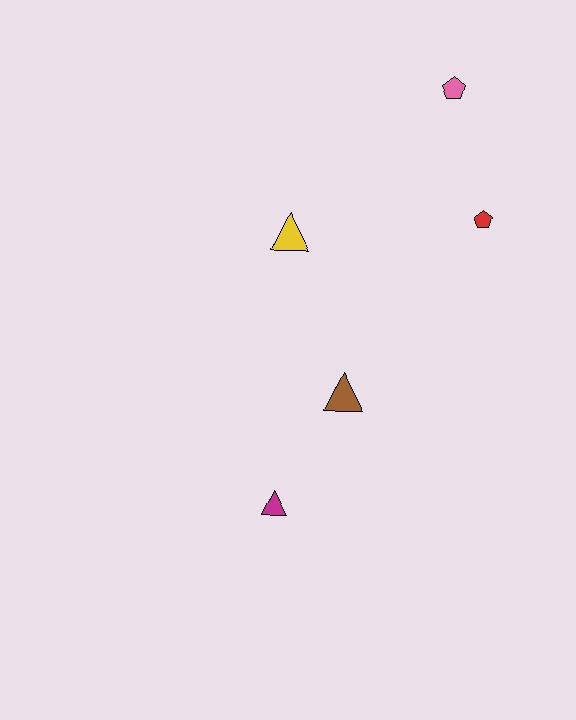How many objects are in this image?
There are 5 objects.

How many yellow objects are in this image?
There is 1 yellow object.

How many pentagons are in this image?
There are 2 pentagons.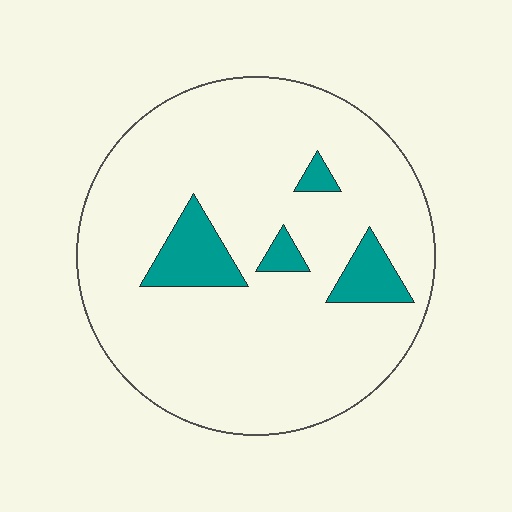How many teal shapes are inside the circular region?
4.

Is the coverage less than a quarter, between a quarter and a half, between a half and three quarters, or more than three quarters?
Less than a quarter.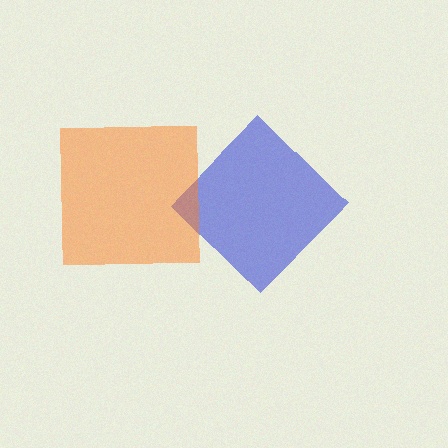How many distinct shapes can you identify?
There are 2 distinct shapes: a blue diamond, an orange square.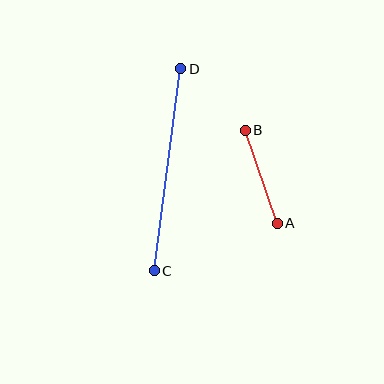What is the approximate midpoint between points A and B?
The midpoint is at approximately (261, 177) pixels.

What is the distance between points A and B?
The distance is approximately 98 pixels.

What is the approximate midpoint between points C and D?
The midpoint is at approximately (167, 170) pixels.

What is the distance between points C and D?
The distance is approximately 204 pixels.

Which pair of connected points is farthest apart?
Points C and D are farthest apart.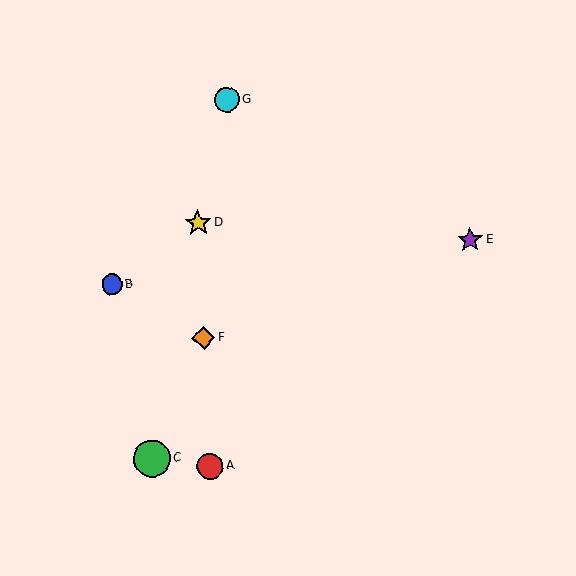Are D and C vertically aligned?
No, D is at x≈198 and C is at x≈152.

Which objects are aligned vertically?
Objects A, D, F are aligned vertically.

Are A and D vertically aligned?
Yes, both are at x≈210.